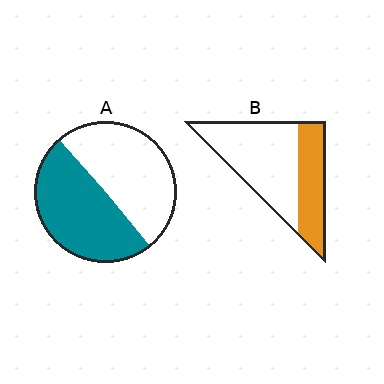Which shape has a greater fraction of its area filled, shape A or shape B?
Shape A.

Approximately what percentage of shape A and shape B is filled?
A is approximately 50% and B is approximately 35%.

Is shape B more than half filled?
No.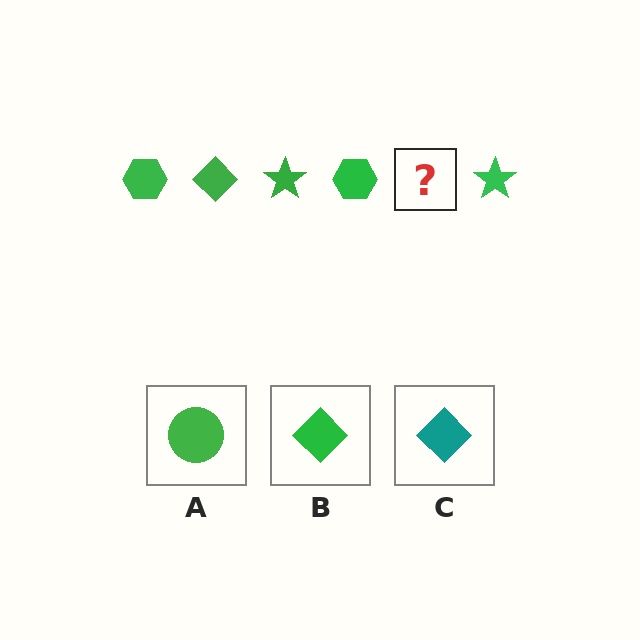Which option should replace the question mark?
Option B.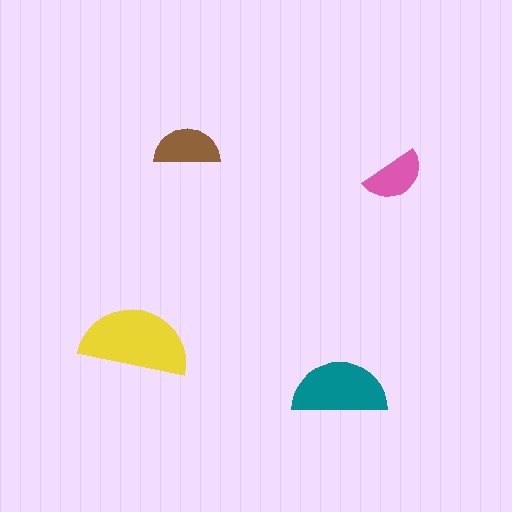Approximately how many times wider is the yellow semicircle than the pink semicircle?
About 2 times wider.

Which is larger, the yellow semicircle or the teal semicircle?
The yellow one.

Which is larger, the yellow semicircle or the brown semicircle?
The yellow one.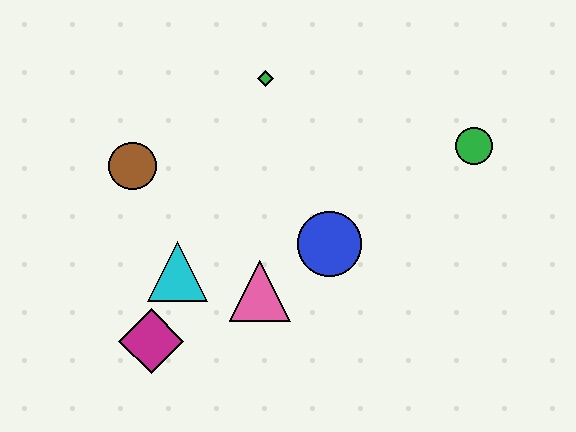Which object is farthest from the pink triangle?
The green circle is farthest from the pink triangle.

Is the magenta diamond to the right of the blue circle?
No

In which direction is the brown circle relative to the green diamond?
The brown circle is to the left of the green diamond.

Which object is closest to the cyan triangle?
The magenta diamond is closest to the cyan triangle.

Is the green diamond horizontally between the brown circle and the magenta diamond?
No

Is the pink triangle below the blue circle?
Yes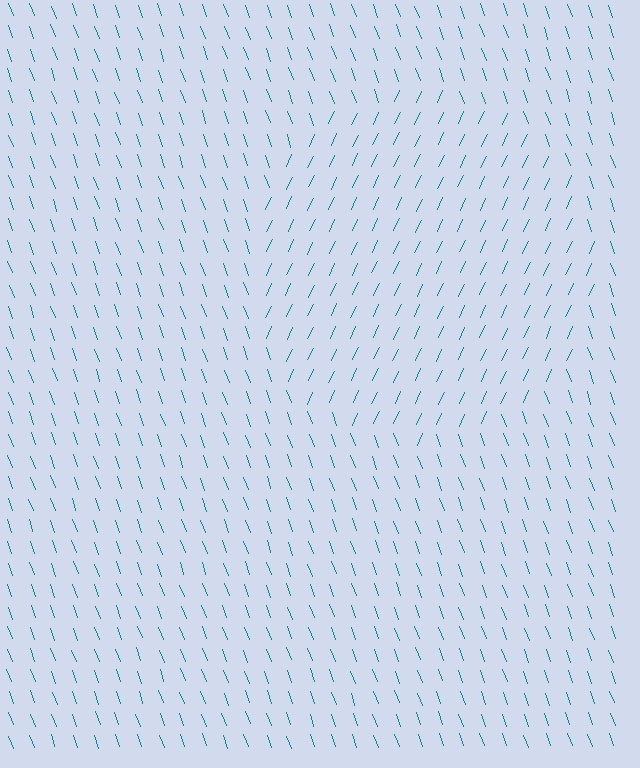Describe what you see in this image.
The image is filled with small teal line segments. A circle region in the image has lines oriented differently from the surrounding lines, creating a visible texture boundary.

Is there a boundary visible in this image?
Yes, there is a texture boundary formed by a change in line orientation.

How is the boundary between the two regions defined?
The boundary is defined purely by a change in line orientation (approximately 45 degrees difference). All lines are the same color and thickness.